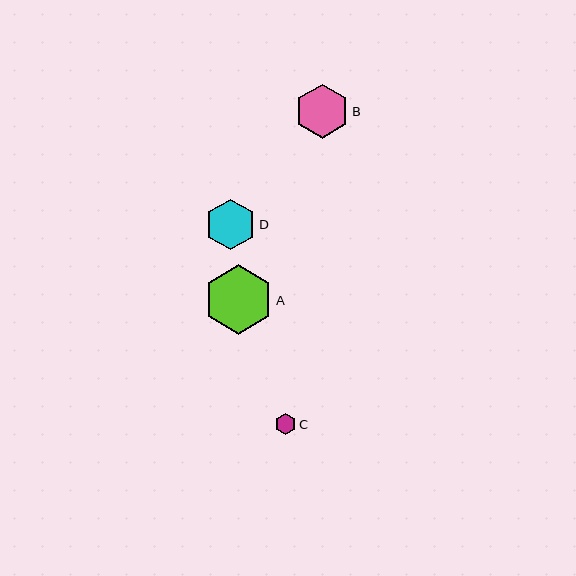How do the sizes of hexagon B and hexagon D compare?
Hexagon B and hexagon D are approximately the same size.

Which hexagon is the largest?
Hexagon A is the largest with a size of approximately 69 pixels.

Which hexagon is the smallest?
Hexagon C is the smallest with a size of approximately 20 pixels.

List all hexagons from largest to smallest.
From largest to smallest: A, B, D, C.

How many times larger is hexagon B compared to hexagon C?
Hexagon B is approximately 2.7 times the size of hexagon C.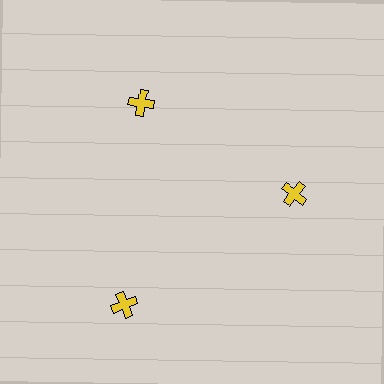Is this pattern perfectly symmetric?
No. The 3 yellow crosses are arranged in a ring, but one element near the 7 o'clock position is pushed outward from the center, breaking the 3-fold rotational symmetry.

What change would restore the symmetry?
The symmetry would be restored by moving it inward, back onto the ring so that all 3 crosses sit at equal angles and equal distance from the center.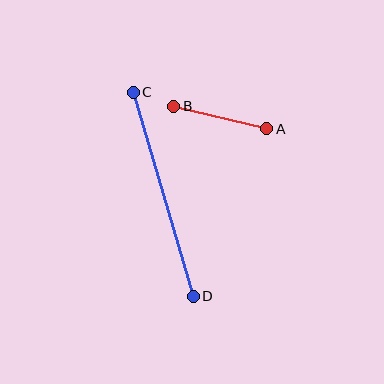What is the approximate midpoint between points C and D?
The midpoint is at approximately (163, 194) pixels.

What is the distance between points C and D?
The distance is approximately 213 pixels.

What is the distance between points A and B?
The distance is approximately 96 pixels.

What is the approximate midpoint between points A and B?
The midpoint is at approximately (220, 117) pixels.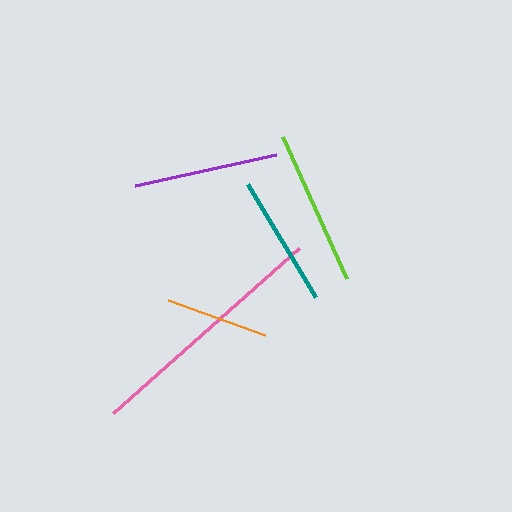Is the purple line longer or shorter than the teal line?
The purple line is longer than the teal line.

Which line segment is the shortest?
The orange line is the shortest at approximately 102 pixels.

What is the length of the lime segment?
The lime segment is approximately 155 pixels long.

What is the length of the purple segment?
The purple segment is approximately 144 pixels long.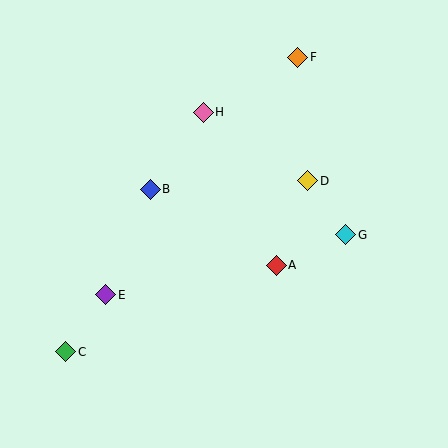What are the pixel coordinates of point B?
Point B is at (150, 189).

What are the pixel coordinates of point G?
Point G is at (346, 235).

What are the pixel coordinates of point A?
Point A is at (276, 265).